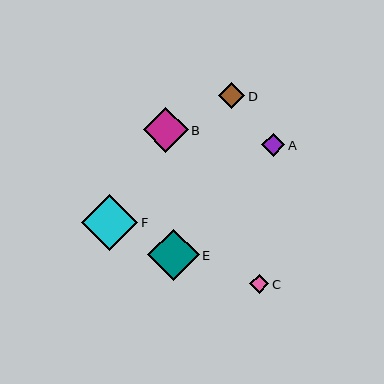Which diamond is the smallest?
Diamond C is the smallest with a size of approximately 19 pixels.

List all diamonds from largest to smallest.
From largest to smallest: F, E, B, D, A, C.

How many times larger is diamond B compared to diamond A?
Diamond B is approximately 2.0 times the size of diamond A.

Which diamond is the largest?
Diamond F is the largest with a size of approximately 56 pixels.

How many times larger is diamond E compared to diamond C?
Diamond E is approximately 2.7 times the size of diamond C.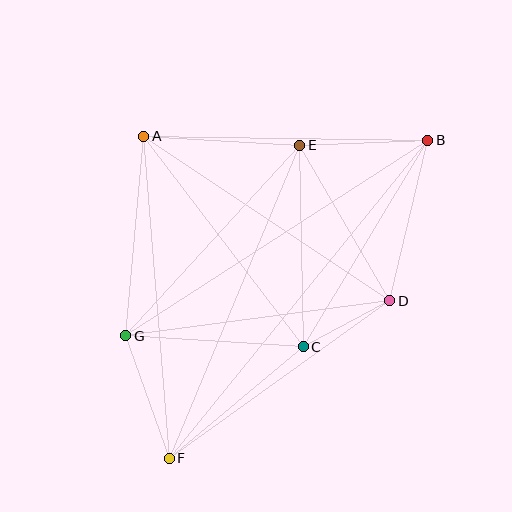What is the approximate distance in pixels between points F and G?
The distance between F and G is approximately 130 pixels.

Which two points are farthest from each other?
Points B and F are farthest from each other.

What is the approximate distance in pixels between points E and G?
The distance between E and G is approximately 258 pixels.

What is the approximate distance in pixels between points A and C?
The distance between A and C is approximately 264 pixels.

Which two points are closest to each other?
Points C and D are closest to each other.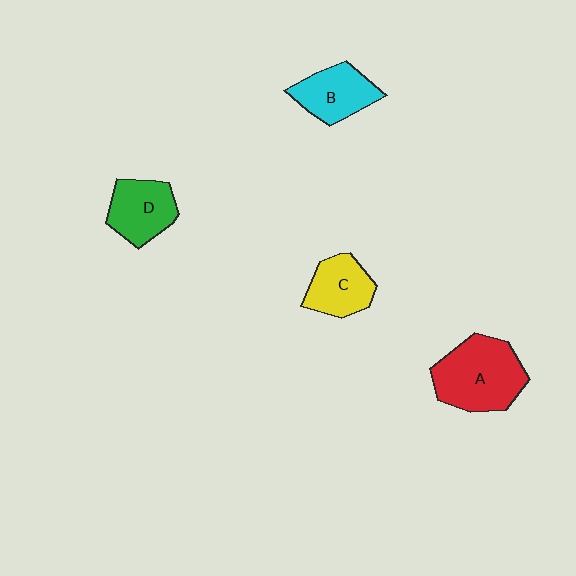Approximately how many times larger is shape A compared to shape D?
Approximately 1.5 times.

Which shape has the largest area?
Shape A (red).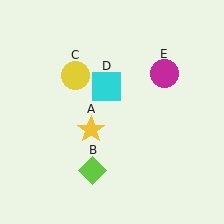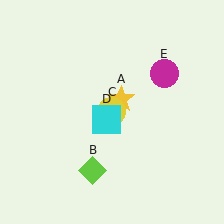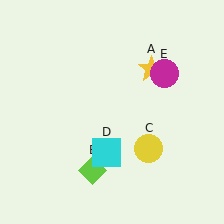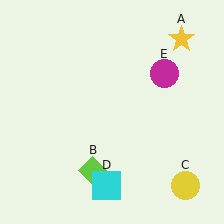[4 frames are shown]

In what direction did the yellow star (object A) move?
The yellow star (object A) moved up and to the right.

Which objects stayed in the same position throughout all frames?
Lime diamond (object B) and magenta circle (object E) remained stationary.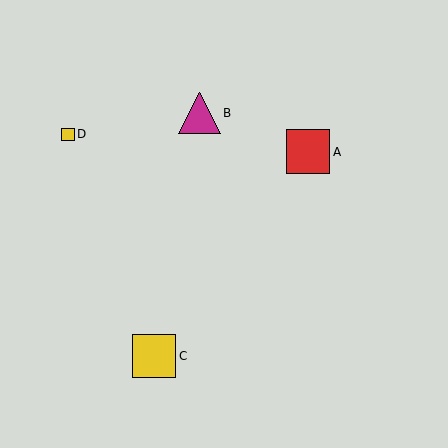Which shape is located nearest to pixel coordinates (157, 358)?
The yellow square (labeled C) at (154, 356) is nearest to that location.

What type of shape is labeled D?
Shape D is a yellow square.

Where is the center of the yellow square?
The center of the yellow square is at (154, 356).